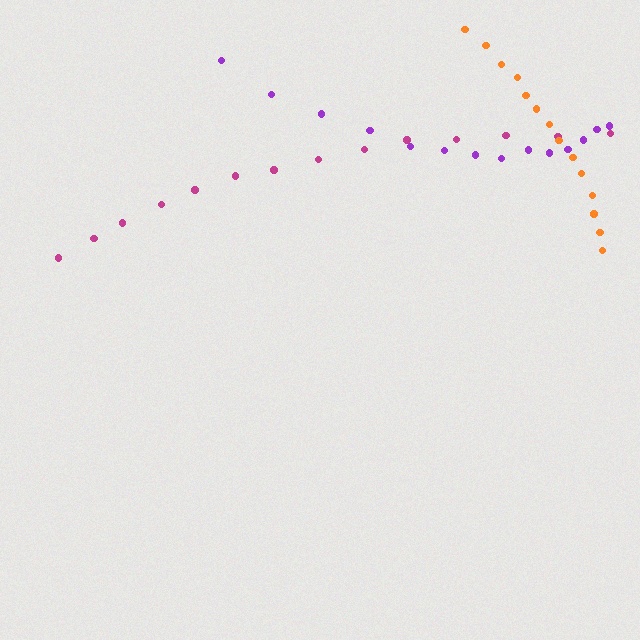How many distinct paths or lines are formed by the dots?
There are 3 distinct paths.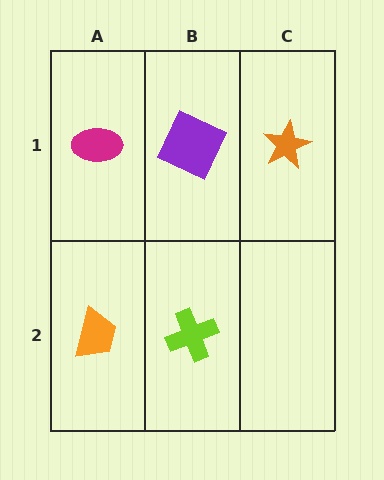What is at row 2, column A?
An orange trapezoid.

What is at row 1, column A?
A magenta ellipse.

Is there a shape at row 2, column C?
No, that cell is empty.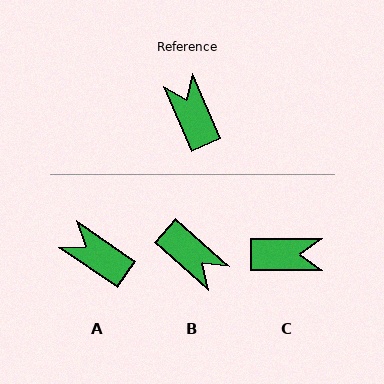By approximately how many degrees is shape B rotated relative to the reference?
Approximately 155 degrees clockwise.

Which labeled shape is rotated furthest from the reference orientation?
B, about 155 degrees away.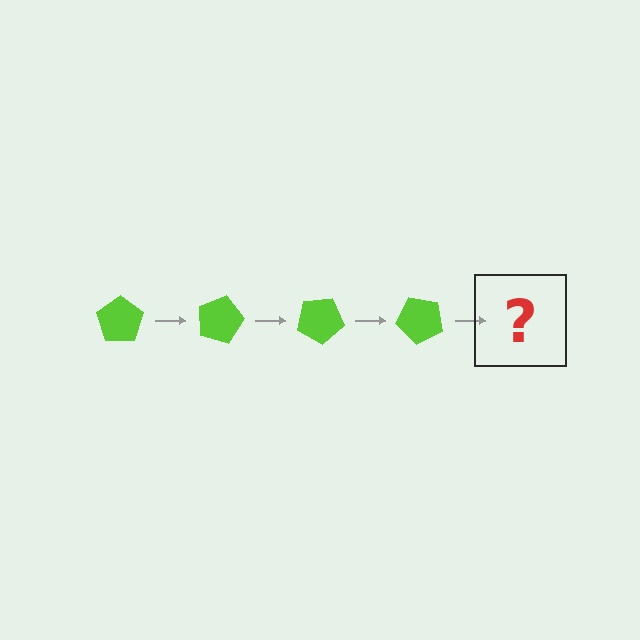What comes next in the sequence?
The next element should be a lime pentagon rotated 60 degrees.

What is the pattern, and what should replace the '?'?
The pattern is that the pentagon rotates 15 degrees each step. The '?' should be a lime pentagon rotated 60 degrees.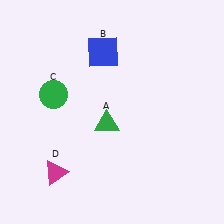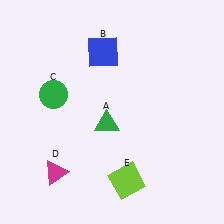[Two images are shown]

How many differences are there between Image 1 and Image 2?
There is 1 difference between the two images.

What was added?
A lime square (E) was added in Image 2.